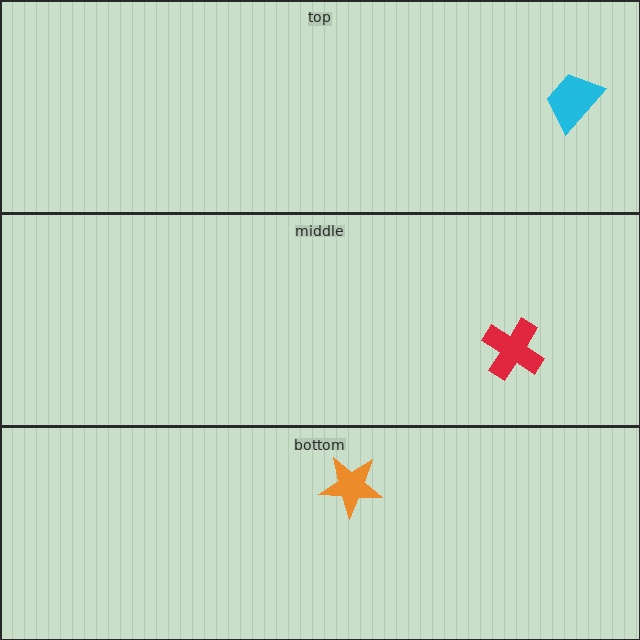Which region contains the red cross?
The middle region.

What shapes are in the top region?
The cyan trapezoid.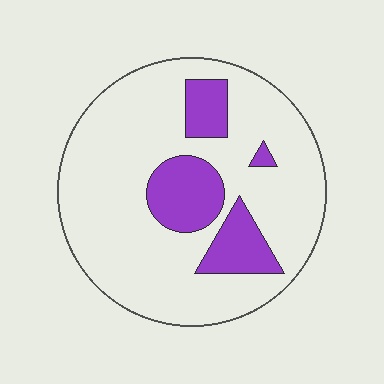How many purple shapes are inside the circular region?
4.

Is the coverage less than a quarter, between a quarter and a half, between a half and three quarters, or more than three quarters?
Less than a quarter.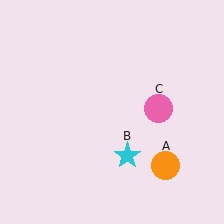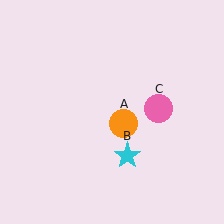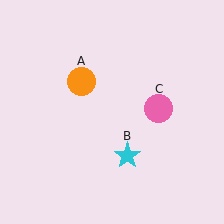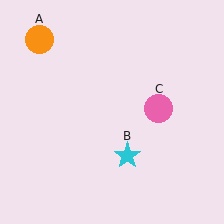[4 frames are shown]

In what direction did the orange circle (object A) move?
The orange circle (object A) moved up and to the left.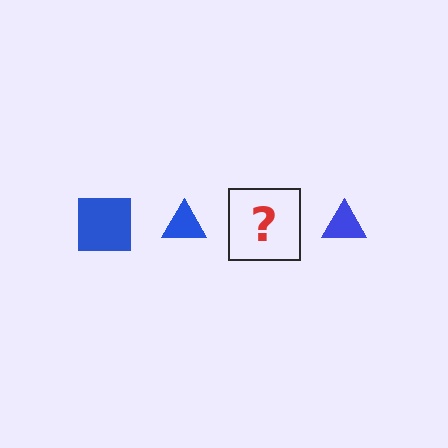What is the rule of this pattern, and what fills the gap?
The rule is that the pattern cycles through square, triangle shapes in blue. The gap should be filled with a blue square.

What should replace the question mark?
The question mark should be replaced with a blue square.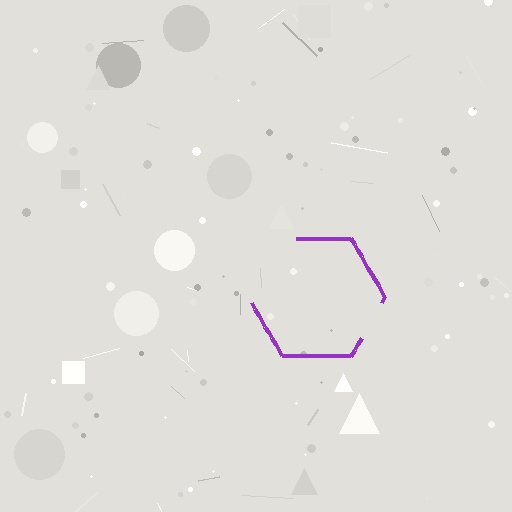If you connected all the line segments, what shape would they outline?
They would outline a hexagon.